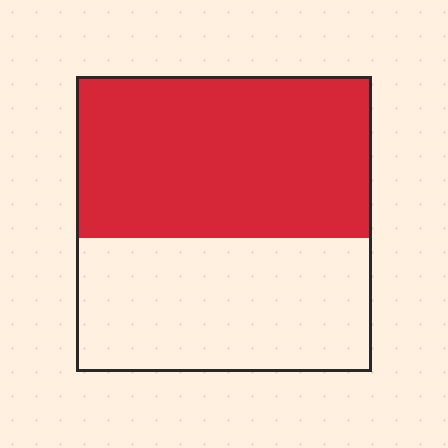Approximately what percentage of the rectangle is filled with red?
Approximately 55%.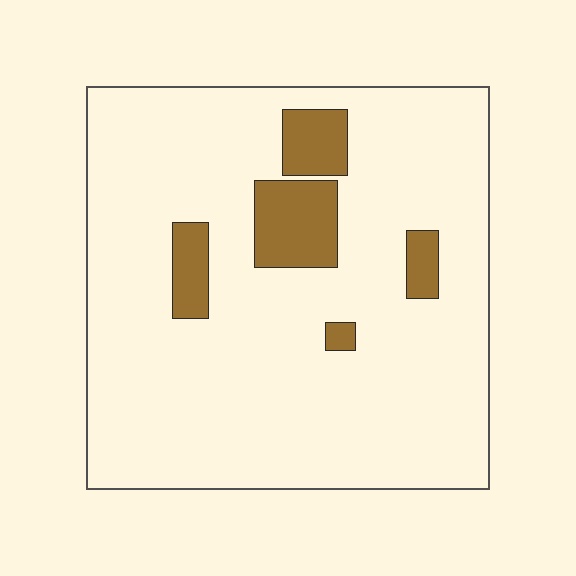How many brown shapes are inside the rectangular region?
5.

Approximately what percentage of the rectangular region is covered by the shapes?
Approximately 10%.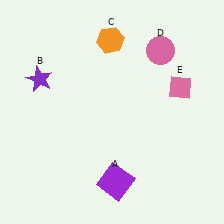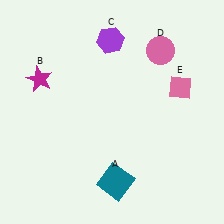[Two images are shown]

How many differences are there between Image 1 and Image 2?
There are 3 differences between the two images.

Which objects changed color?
A changed from purple to teal. B changed from purple to magenta. C changed from orange to purple.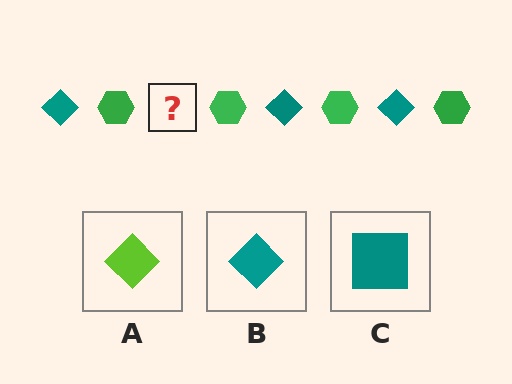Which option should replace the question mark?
Option B.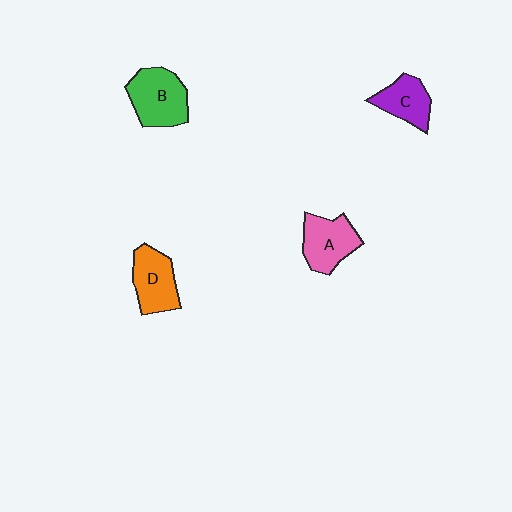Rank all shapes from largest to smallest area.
From largest to smallest: B (green), A (pink), D (orange), C (purple).